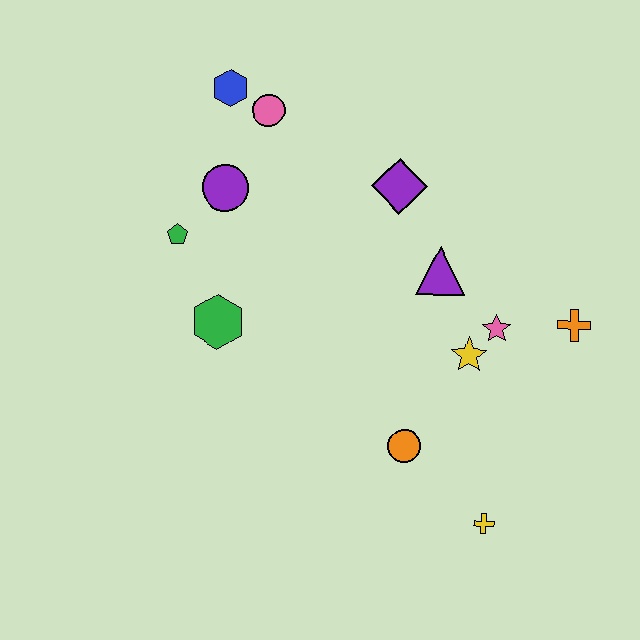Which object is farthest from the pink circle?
The yellow cross is farthest from the pink circle.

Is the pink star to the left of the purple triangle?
No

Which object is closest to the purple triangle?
The pink star is closest to the purple triangle.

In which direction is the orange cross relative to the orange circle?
The orange cross is to the right of the orange circle.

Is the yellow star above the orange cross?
No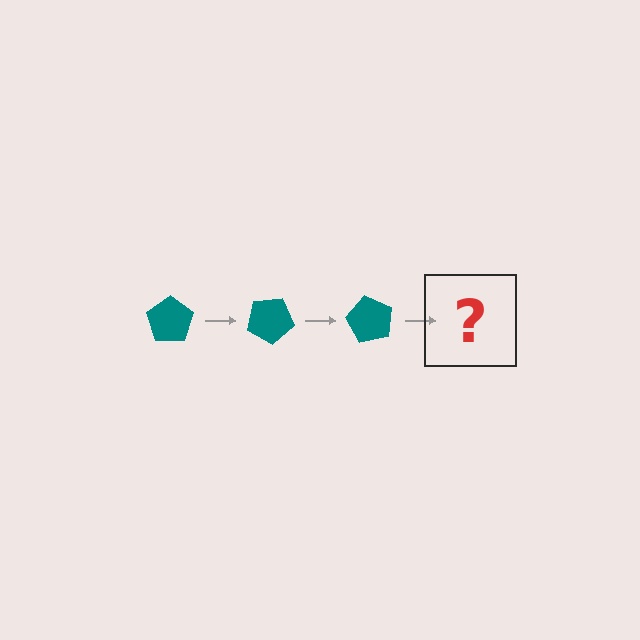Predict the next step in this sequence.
The next step is a teal pentagon rotated 90 degrees.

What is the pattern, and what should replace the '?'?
The pattern is that the pentagon rotates 30 degrees each step. The '?' should be a teal pentagon rotated 90 degrees.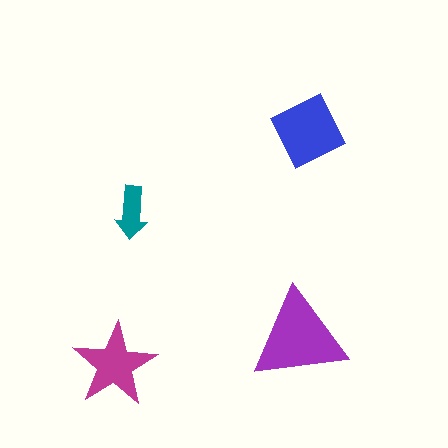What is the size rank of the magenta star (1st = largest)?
3rd.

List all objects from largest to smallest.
The purple triangle, the blue square, the magenta star, the teal arrow.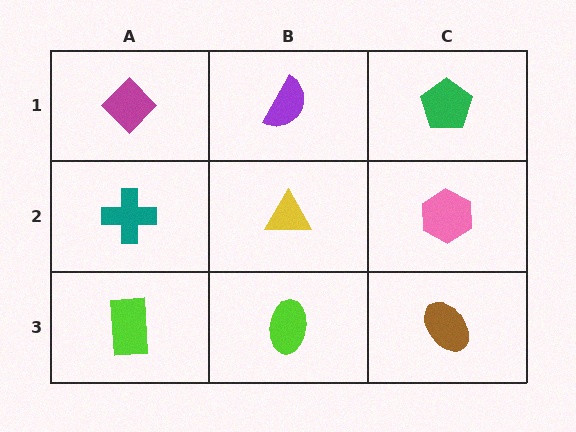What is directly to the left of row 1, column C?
A purple semicircle.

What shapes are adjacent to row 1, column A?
A teal cross (row 2, column A), a purple semicircle (row 1, column B).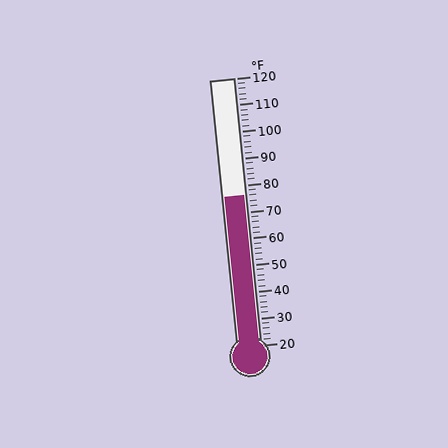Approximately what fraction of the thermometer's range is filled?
The thermometer is filled to approximately 55% of its range.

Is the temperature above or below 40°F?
The temperature is above 40°F.